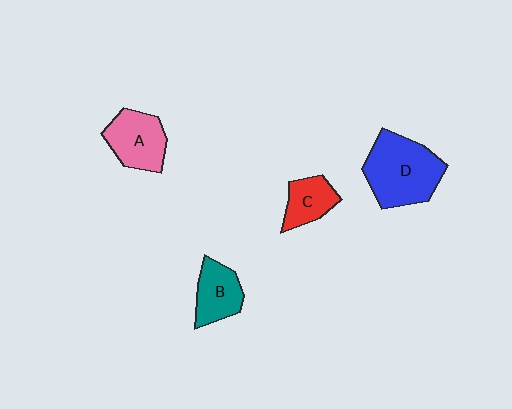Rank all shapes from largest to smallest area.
From largest to smallest: D (blue), A (pink), B (teal), C (red).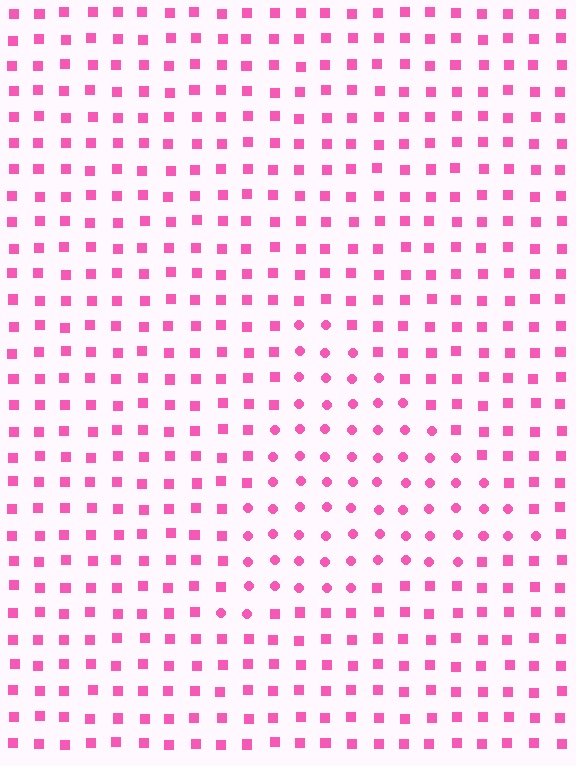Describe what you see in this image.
The image is filled with small pink elements arranged in a uniform grid. A triangle-shaped region contains circles, while the surrounding area contains squares. The boundary is defined purely by the change in element shape.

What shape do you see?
I see a triangle.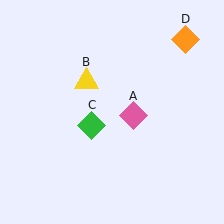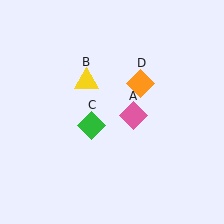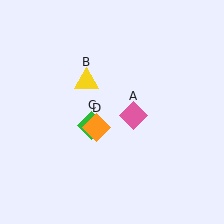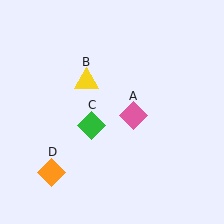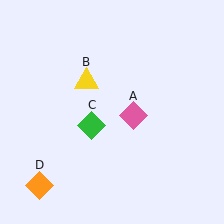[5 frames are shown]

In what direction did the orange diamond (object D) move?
The orange diamond (object D) moved down and to the left.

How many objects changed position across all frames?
1 object changed position: orange diamond (object D).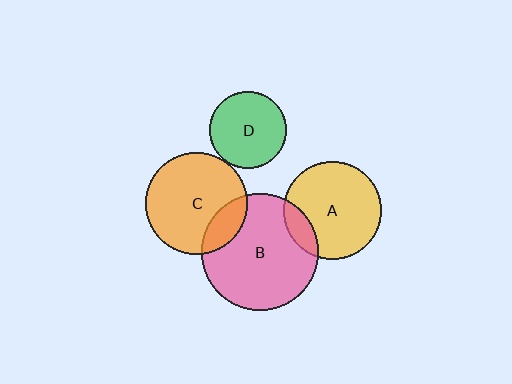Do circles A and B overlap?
Yes.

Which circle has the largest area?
Circle B (pink).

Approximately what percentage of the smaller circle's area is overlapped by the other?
Approximately 15%.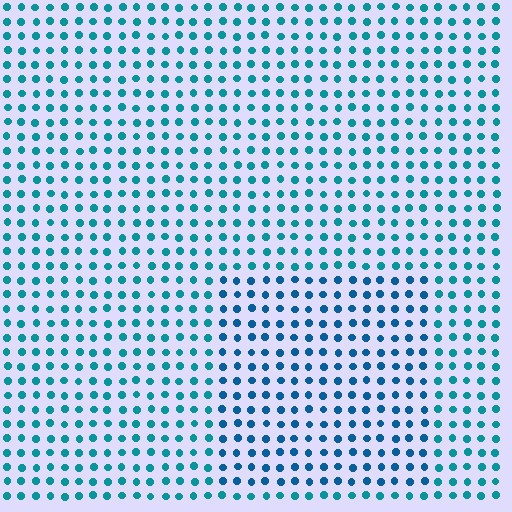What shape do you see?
I see a rectangle.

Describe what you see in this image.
The image is filled with small teal elements in a uniform arrangement. A rectangle-shaped region is visible where the elements are tinted to a slightly different hue, forming a subtle color boundary.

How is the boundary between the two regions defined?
The boundary is defined purely by a slight shift in hue (about 23 degrees). Spacing, size, and orientation are identical on both sides.